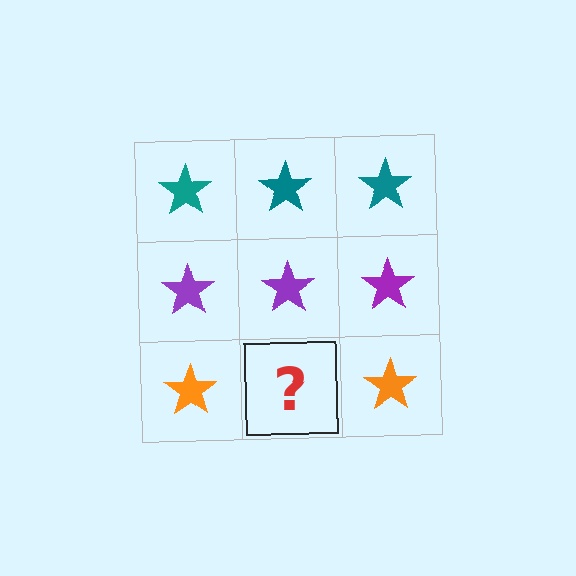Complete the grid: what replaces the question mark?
The question mark should be replaced with an orange star.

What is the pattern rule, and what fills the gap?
The rule is that each row has a consistent color. The gap should be filled with an orange star.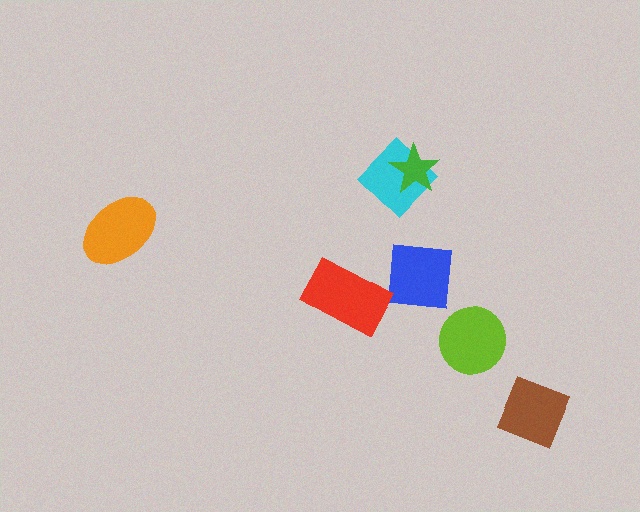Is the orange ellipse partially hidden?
No, no other shape covers it.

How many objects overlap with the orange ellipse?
0 objects overlap with the orange ellipse.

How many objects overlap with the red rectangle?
0 objects overlap with the red rectangle.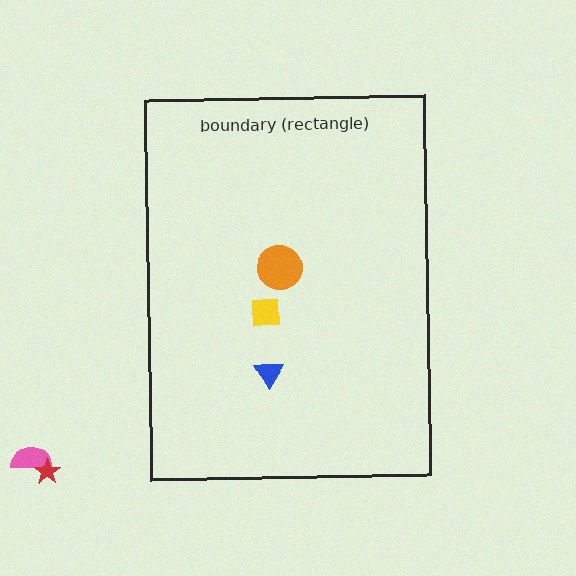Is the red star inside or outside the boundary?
Outside.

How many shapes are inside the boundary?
3 inside, 2 outside.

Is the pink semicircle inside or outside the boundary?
Outside.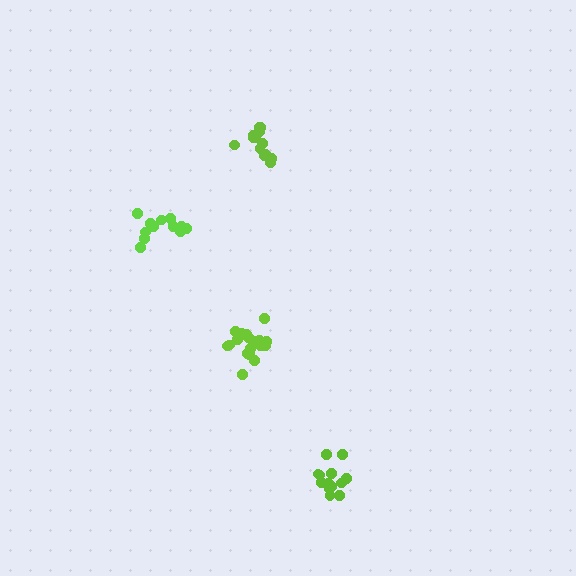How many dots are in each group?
Group 1: 13 dots, Group 2: 13 dots, Group 3: 12 dots, Group 4: 18 dots (56 total).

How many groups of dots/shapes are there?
There are 4 groups.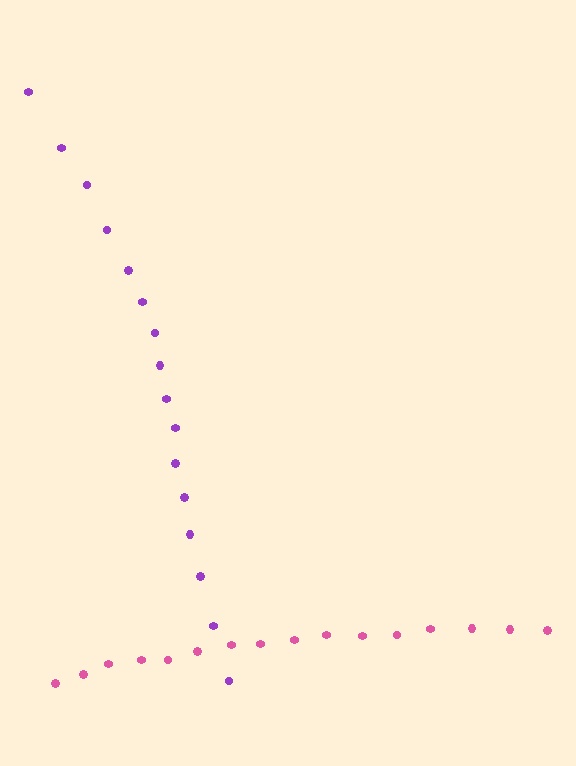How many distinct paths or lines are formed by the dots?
There are 2 distinct paths.